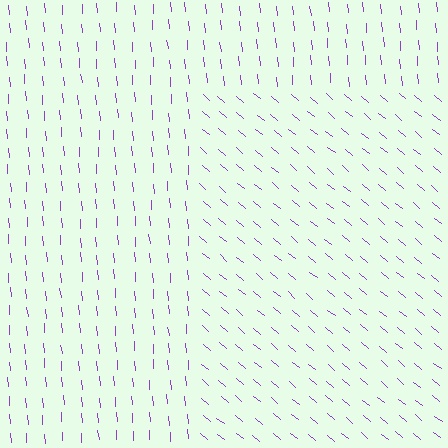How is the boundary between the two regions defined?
The boundary is defined purely by a change in line orientation (approximately 45 degrees difference). All lines are the same color and thickness.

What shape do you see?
I see a rectangle.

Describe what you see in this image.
The image is filled with small purple line segments. A rectangle region in the image has lines oriented differently from the surrounding lines, creating a visible texture boundary.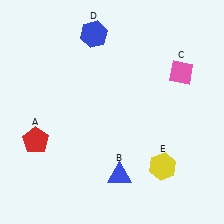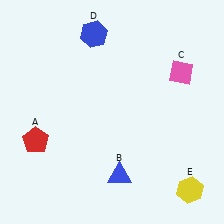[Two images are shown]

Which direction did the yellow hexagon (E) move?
The yellow hexagon (E) moved right.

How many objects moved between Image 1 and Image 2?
1 object moved between the two images.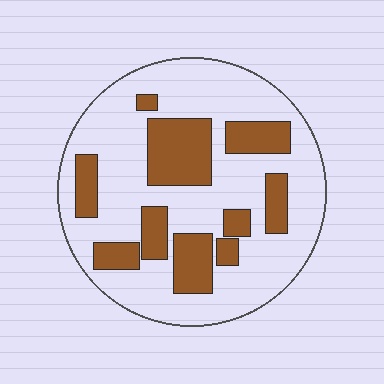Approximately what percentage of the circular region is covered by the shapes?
Approximately 30%.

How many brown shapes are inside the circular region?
10.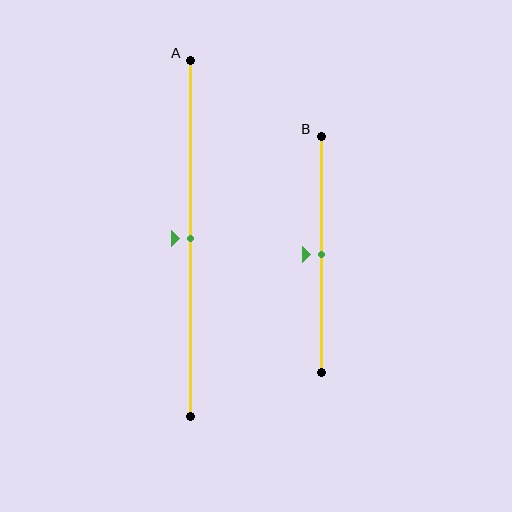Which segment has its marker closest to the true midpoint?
Segment A has its marker closest to the true midpoint.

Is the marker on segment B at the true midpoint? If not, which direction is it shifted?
Yes, the marker on segment B is at the true midpoint.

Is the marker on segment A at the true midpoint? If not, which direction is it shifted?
Yes, the marker on segment A is at the true midpoint.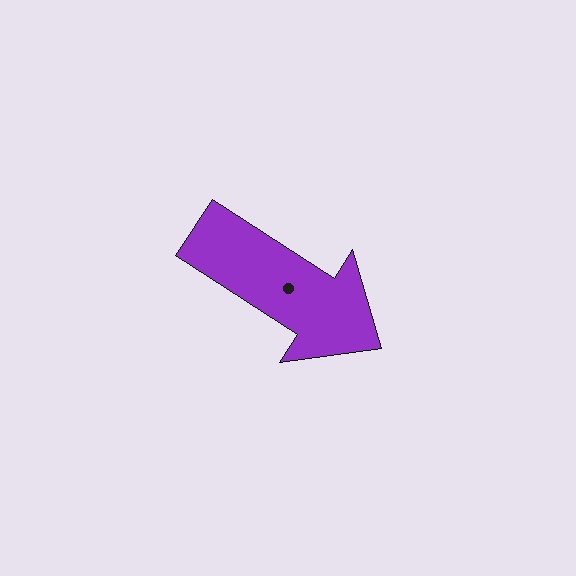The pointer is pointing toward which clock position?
Roughly 4 o'clock.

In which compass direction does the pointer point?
Southeast.